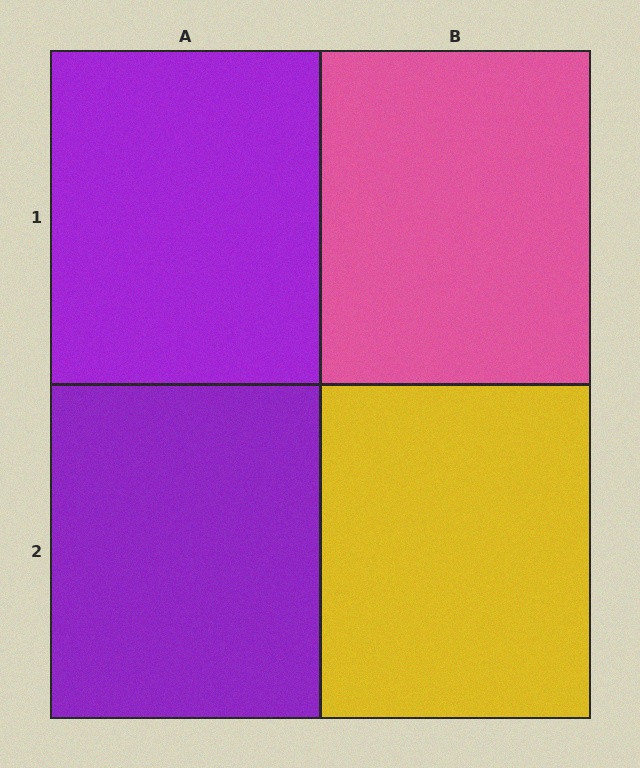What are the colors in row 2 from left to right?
Purple, yellow.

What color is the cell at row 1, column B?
Pink.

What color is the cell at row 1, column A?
Purple.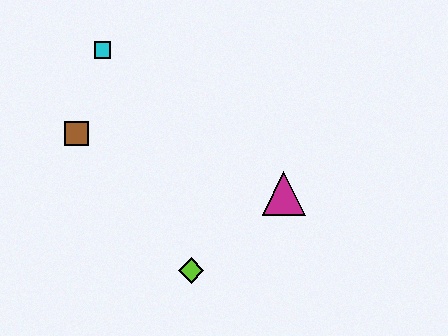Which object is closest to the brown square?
The cyan square is closest to the brown square.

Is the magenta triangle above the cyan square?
No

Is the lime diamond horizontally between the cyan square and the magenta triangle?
Yes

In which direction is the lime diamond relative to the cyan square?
The lime diamond is below the cyan square.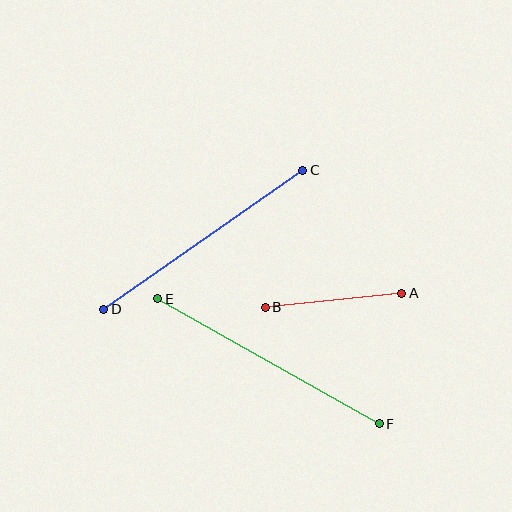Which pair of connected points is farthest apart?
Points E and F are farthest apart.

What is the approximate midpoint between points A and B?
The midpoint is at approximately (333, 300) pixels.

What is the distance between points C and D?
The distance is approximately 243 pixels.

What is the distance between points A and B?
The distance is approximately 137 pixels.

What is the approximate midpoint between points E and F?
The midpoint is at approximately (268, 361) pixels.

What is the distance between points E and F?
The distance is approximately 255 pixels.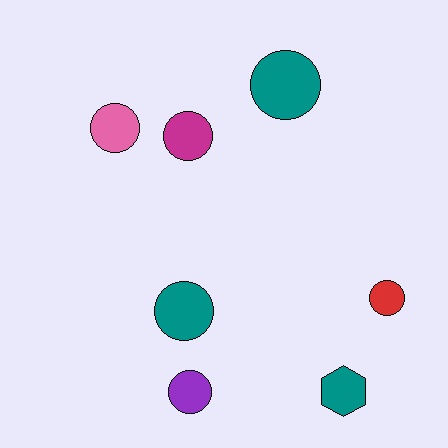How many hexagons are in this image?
There is 1 hexagon.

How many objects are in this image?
There are 7 objects.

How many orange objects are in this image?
There are no orange objects.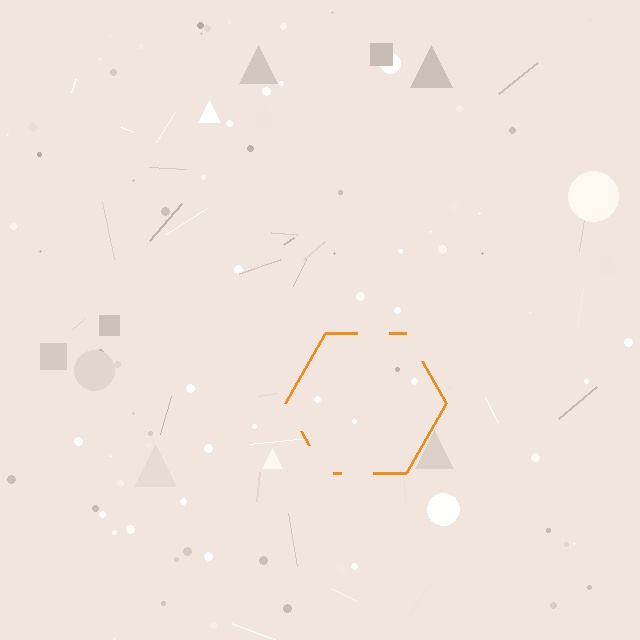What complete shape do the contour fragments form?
The contour fragments form a hexagon.